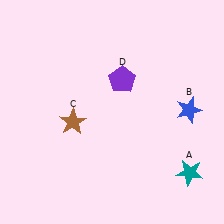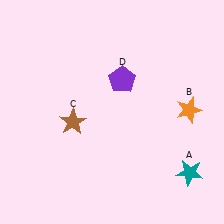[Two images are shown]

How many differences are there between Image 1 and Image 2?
There is 1 difference between the two images.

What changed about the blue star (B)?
In Image 1, B is blue. In Image 2, it changed to orange.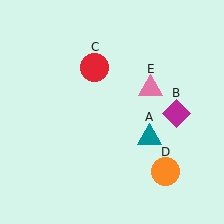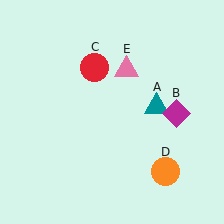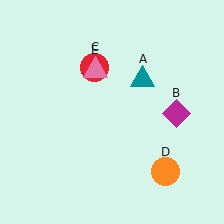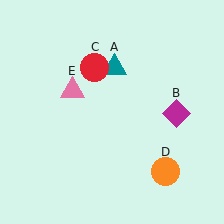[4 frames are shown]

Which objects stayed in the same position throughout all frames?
Magenta diamond (object B) and red circle (object C) and orange circle (object D) remained stationary.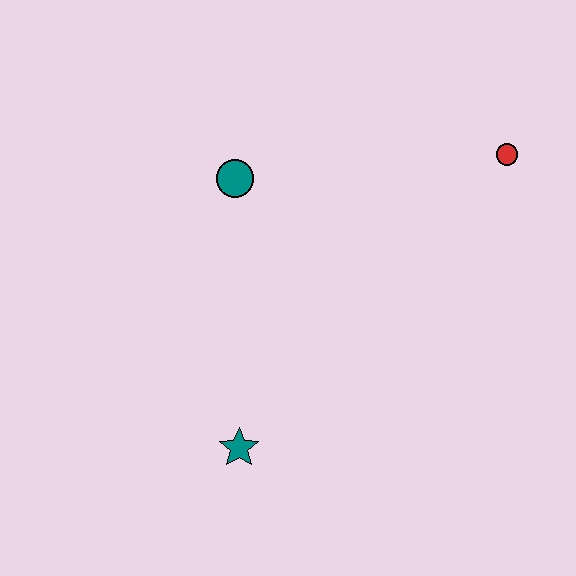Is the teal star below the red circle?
Yes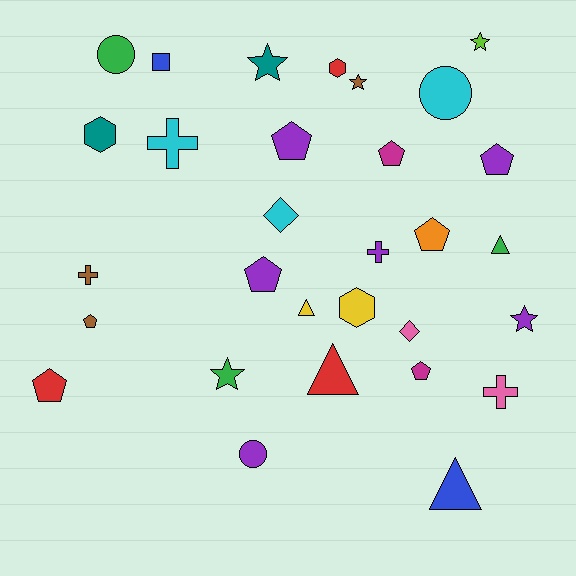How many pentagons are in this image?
There are 8 pentagons.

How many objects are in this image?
There are 30 objects.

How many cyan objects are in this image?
There are 3 cyan objects.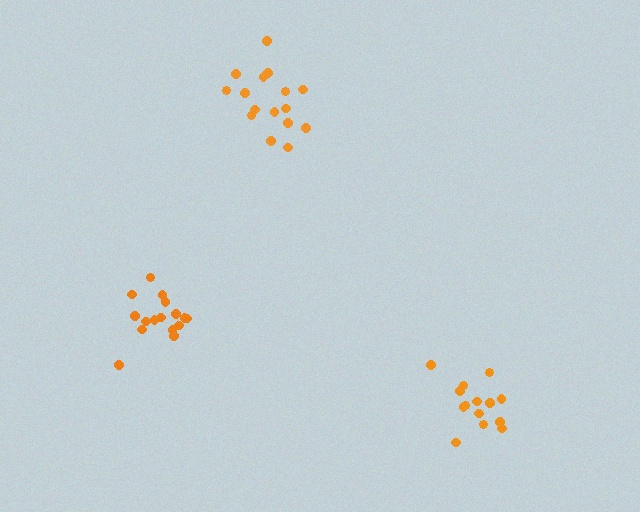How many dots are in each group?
Group 1: 16 dots, Group 2: 16 dots, Group 3: 14 dots (46 total).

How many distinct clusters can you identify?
There are 3 distinct clusters.